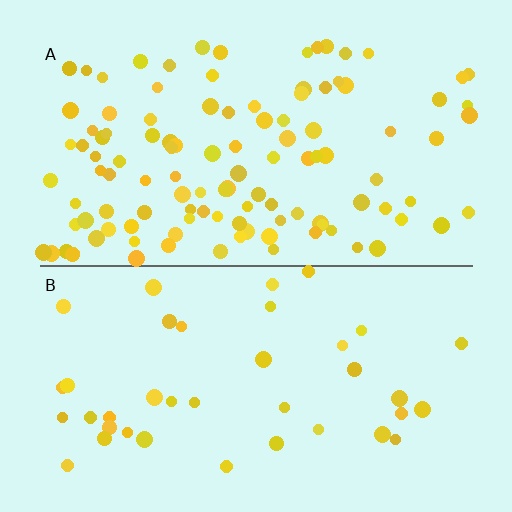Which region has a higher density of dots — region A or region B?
A (the top).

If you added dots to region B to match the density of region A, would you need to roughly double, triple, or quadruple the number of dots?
Approximately triple.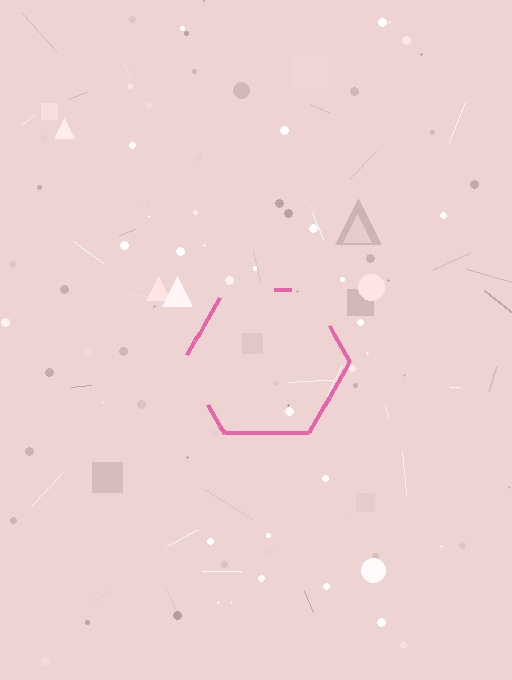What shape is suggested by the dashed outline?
The dashed outline suggests a hexagon.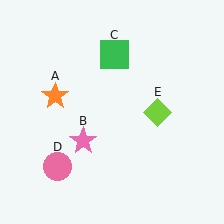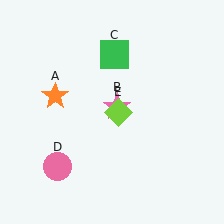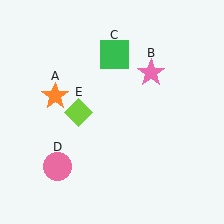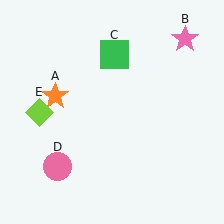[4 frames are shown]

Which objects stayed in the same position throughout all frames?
Orange star (object A) and green square (object C) and pink circle (object D) remained stationary.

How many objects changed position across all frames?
2 objects changed position: pink star (object B), lime diamond (object E).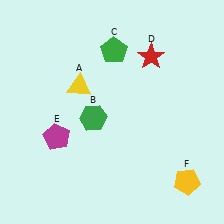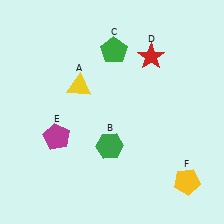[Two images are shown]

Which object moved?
The green hexagon (B) moved down.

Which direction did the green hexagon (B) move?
The green hexagon (B) moved down.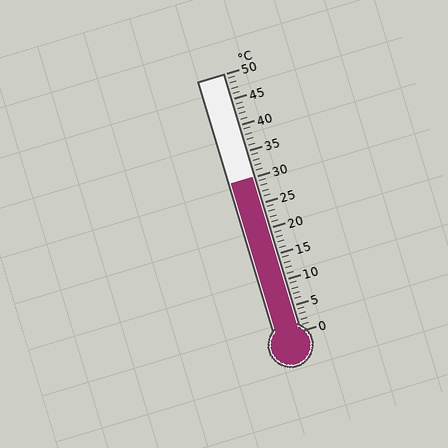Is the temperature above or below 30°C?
The temperature is at 30°C.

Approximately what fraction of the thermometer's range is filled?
The thermometer is filled to approximately 60% of its range.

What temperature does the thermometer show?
The thermometer shows approximately 30°C.